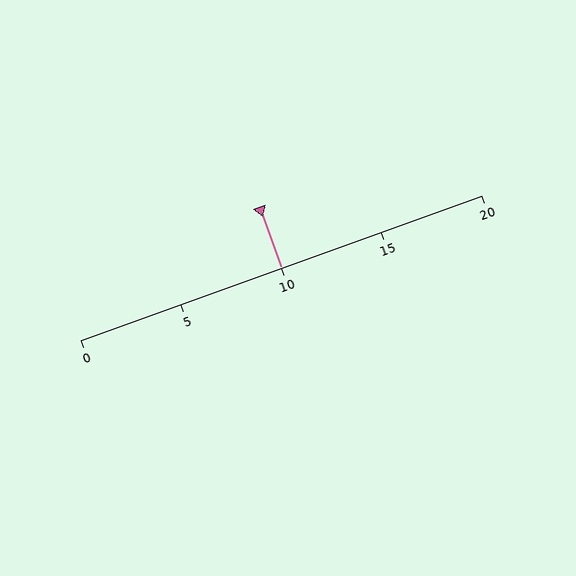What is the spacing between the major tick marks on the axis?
The major ticks are spaced 5 apart.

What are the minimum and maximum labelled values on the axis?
The axis runs from 0 to 20.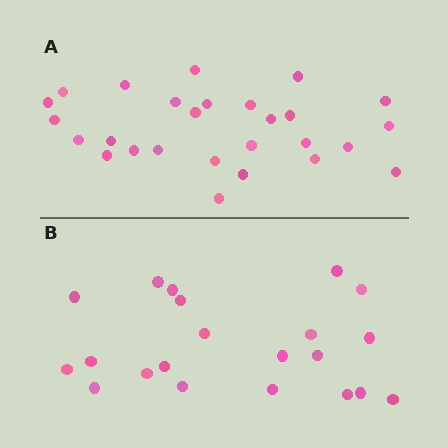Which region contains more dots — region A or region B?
Region A (the top region) has more dots.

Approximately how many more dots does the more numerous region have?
Region A has about 6 more dots than region B.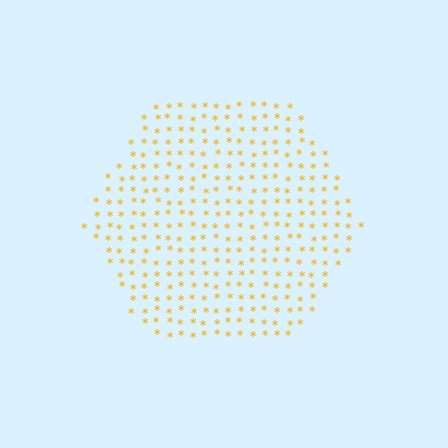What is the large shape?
The large shape is a hexagon.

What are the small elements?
The small elements are asterisks.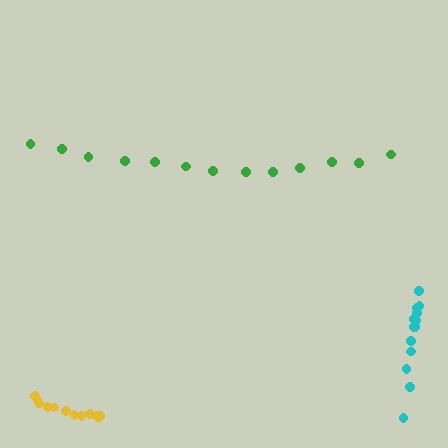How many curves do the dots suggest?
There are 3 distinct paths.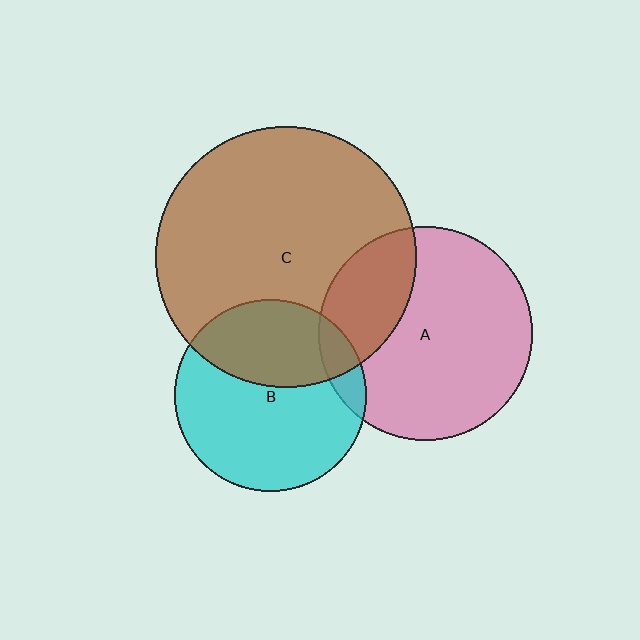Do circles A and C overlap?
Yes.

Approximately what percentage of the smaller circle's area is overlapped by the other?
Approximately 25%.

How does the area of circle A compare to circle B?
Approximately 1.2 times.